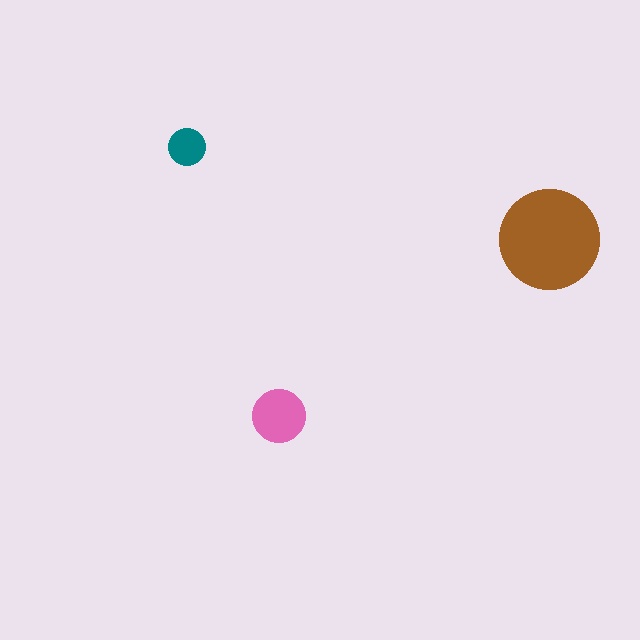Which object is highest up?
The teal circle is topmost.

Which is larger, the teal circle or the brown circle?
The brown one.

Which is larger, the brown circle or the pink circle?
The brown one.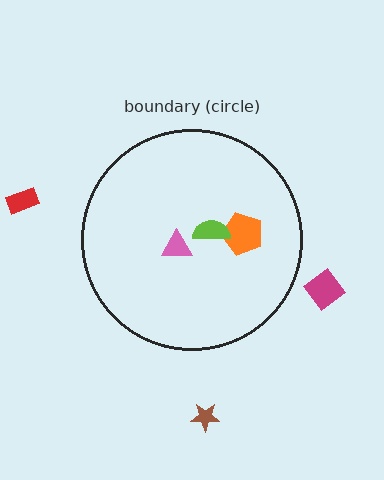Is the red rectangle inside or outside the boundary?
Outside.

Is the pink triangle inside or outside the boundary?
Inside.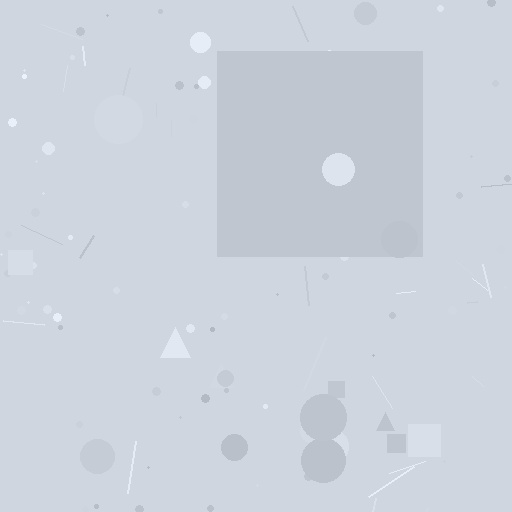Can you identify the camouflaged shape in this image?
The camouflaged shape is a square.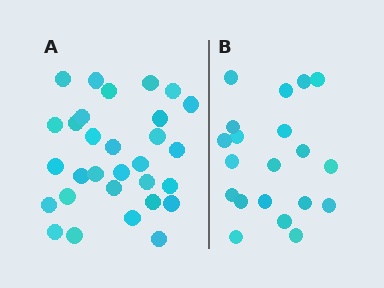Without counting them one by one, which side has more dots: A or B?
Region A (the left region) has more dots.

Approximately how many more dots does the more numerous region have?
Region A has roughly 10 or so more dots than region B.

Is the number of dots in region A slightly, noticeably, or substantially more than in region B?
Region A has substantially more. The ratio is roughly 1.5 to 1.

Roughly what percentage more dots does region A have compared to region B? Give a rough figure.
About 50% more.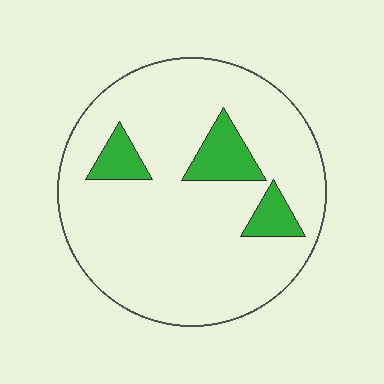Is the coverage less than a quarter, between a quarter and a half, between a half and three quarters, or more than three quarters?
Less than a quarter.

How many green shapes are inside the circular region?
3.